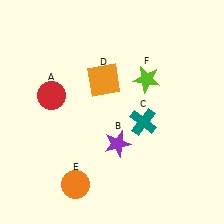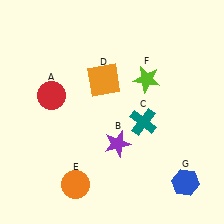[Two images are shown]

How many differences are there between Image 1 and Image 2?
There is 1 difference between the two images.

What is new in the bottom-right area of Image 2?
A blue hexagon (G) was added in the bottom-right area of Image 2.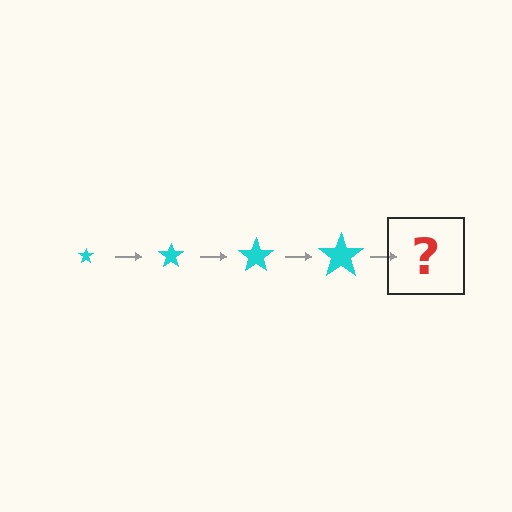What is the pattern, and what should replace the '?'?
The pattern is that the star gets progressively larger each step. The '?' should be a cyan star, larger than the previous one.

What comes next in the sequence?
The next element should be a cyan star, larger than the previous one.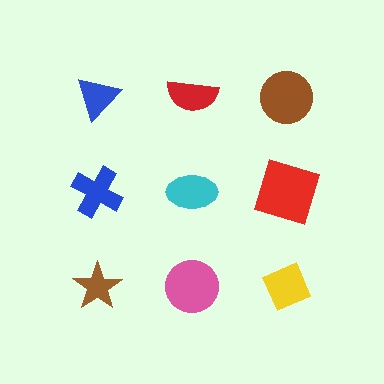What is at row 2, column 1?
A blue cross.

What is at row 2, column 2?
A cyan ellipse.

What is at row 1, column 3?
A brown circle.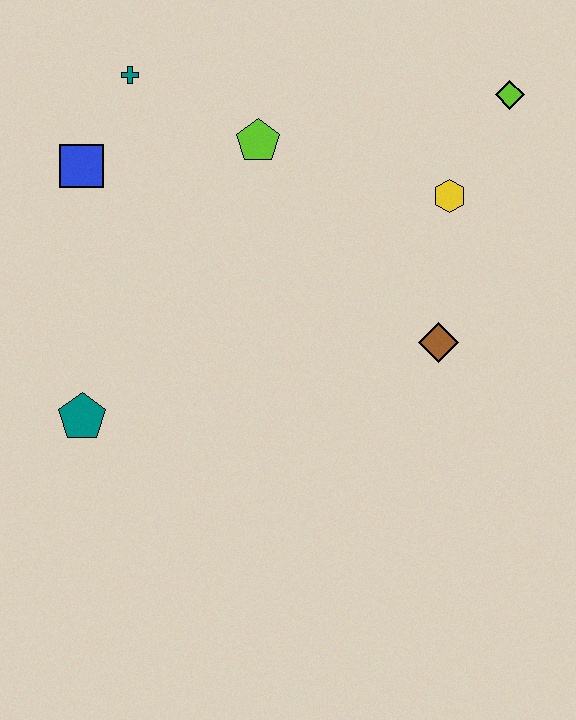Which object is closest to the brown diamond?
The yellow hexagon is closest to the brown diamond.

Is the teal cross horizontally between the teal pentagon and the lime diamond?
Yes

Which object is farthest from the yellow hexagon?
The teal pentagon is farthest from the yellow hexagon.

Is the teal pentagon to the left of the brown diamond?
Yes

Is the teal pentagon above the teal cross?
No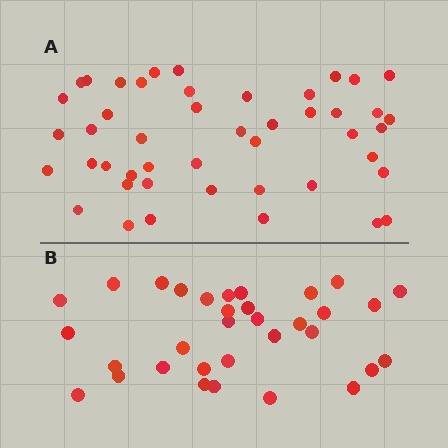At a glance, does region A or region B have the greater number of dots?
Region A (the top region) has more dots.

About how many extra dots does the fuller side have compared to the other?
Region A has approximately 15 more dots than region B.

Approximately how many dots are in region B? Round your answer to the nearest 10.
About 30 dots. (The exact count is 33, which rounds to 30.)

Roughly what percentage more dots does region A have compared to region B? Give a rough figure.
About 40% more.